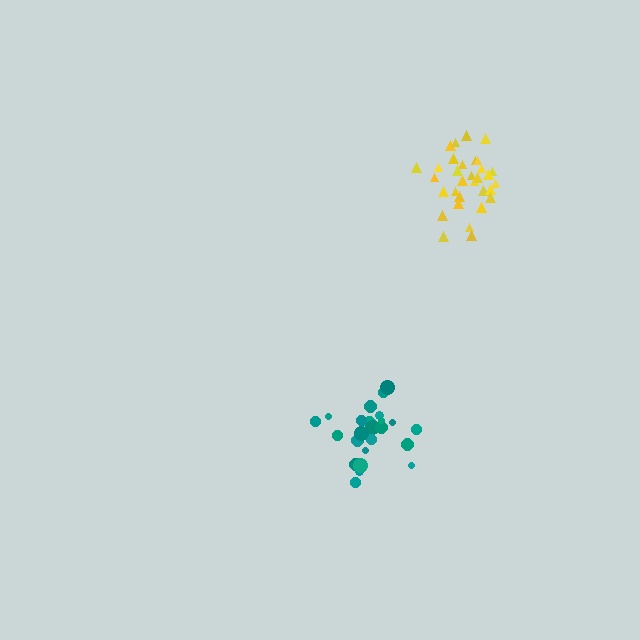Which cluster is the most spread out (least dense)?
Yellow.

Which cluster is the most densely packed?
Teal.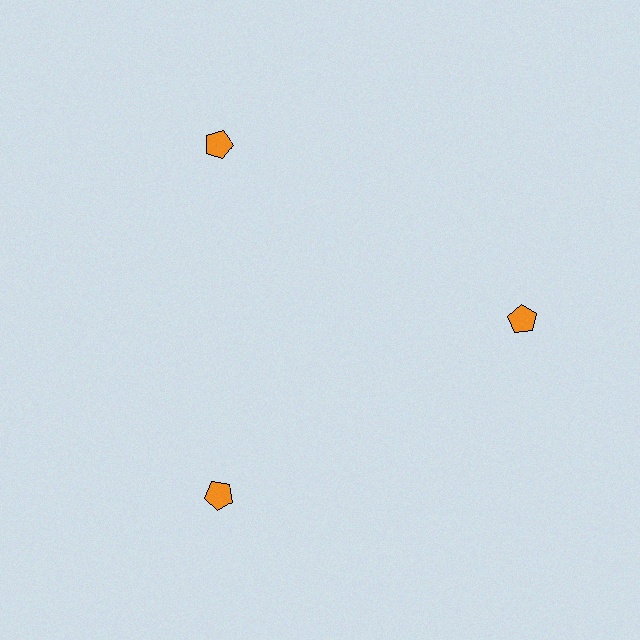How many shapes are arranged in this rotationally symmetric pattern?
There are 3 shapes, arranged in 3 groups of 1.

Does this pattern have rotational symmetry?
Yes, this pattern has 3-fold rotational symmetry. It looks the same after rotating 120 degrees around the center.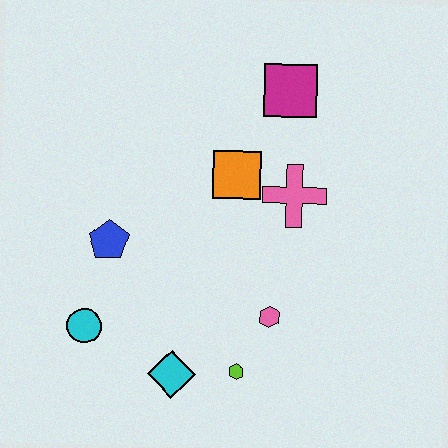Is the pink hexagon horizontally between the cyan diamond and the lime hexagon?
No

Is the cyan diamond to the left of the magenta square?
Yes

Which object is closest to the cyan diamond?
The lime hexagon is closest to the cyan diamond.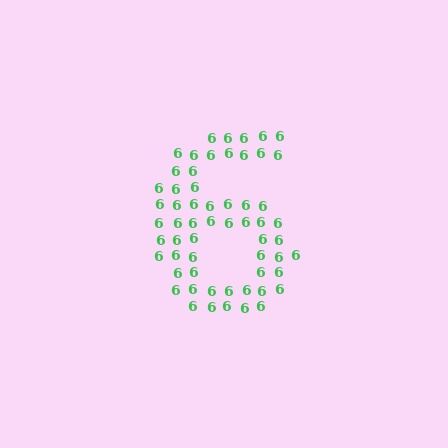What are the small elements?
The small elements are digit 6's.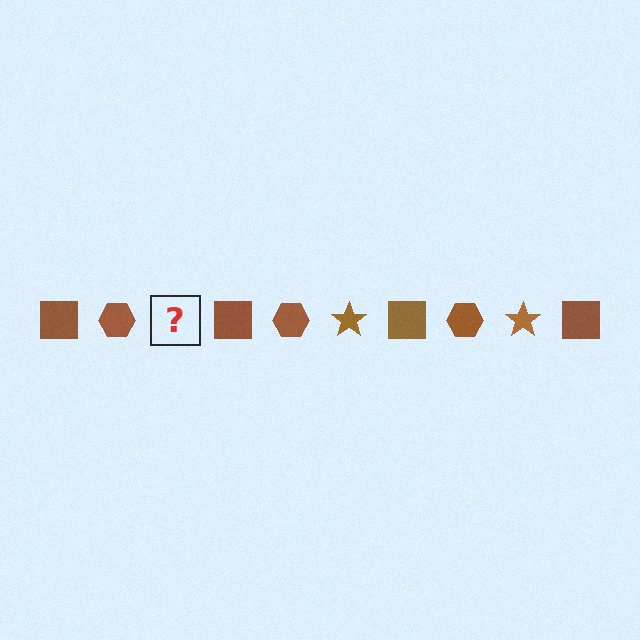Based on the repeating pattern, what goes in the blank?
The blank should be a brown star.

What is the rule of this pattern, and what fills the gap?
The rule is that the pattern cycles through square, hexagon, star shapes in brown. The gap should be filled with a brown star.